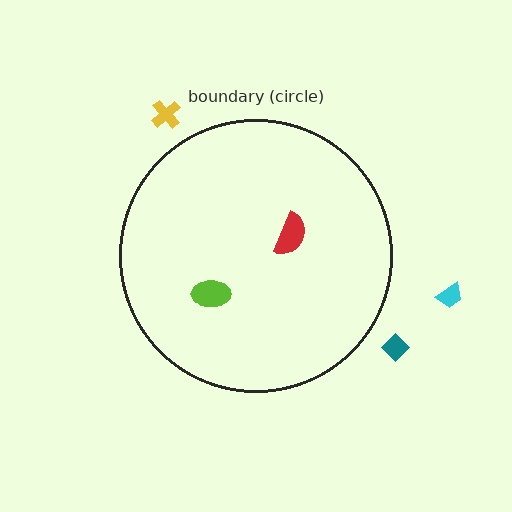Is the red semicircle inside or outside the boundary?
Inside.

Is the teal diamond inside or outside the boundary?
Outside.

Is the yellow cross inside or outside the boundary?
Outside.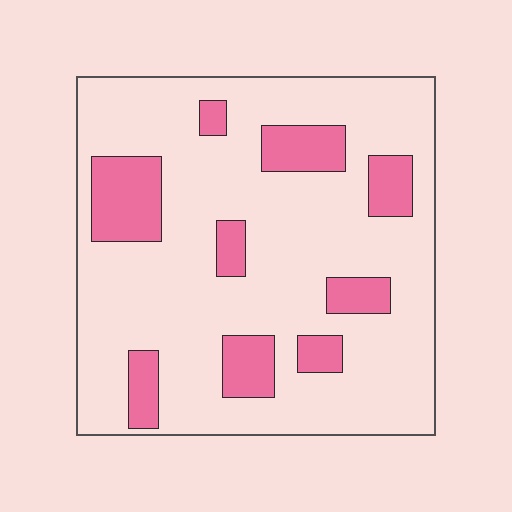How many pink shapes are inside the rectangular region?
9.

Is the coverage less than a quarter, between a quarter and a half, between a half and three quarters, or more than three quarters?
Less than a quarter.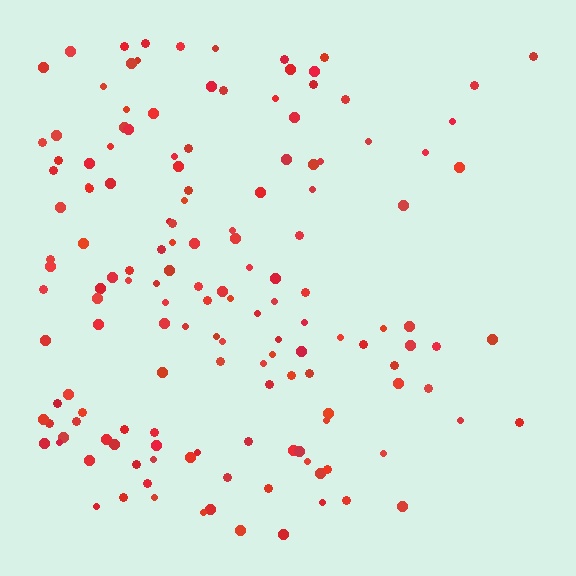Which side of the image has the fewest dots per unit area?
The right.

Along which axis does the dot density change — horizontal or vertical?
Horizontal.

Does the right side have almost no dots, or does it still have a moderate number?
Still a moderate number, just noticeably fewer than the left.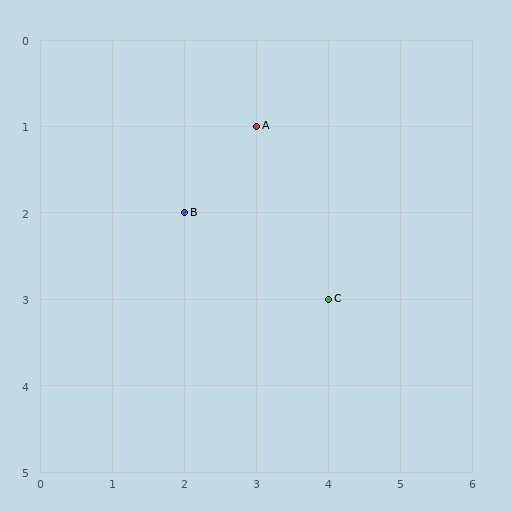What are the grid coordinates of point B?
Point B is at grid coordinates (2, 2).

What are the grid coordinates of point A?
Point A is at grid coordinates (3, 1).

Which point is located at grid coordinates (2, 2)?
Point B is at (2, 2).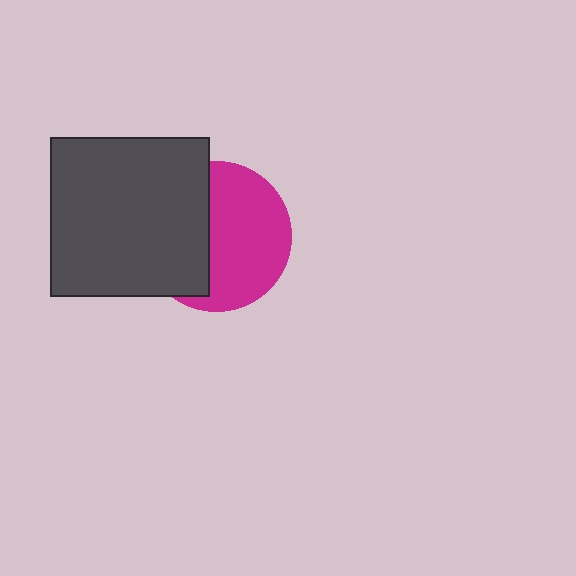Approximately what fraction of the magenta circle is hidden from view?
Roughly 42% of the magenta circle is hidden behind the dark gray square.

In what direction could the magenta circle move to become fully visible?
The magenta circle could move right. That would shift it out from behind the dark gray square entirely.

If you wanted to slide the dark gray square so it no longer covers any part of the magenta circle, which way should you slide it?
Slide it left — that is the most direct way to separate the two shapes.